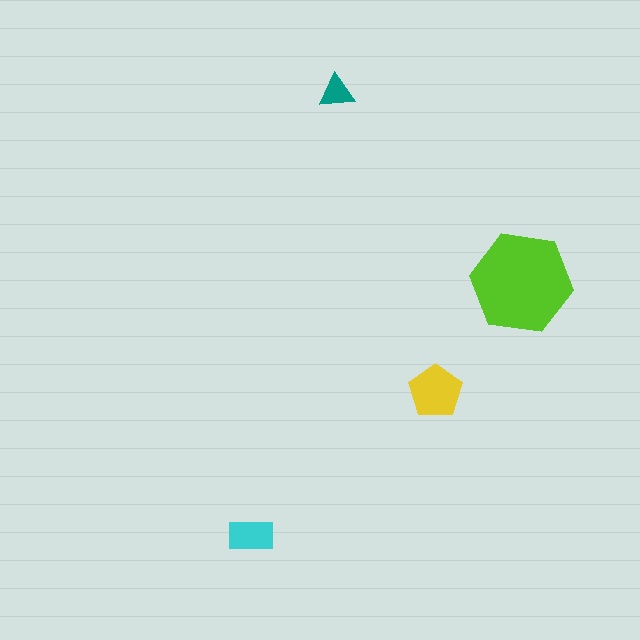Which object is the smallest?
The teal triangle.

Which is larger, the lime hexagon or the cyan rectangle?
The lime hexagon.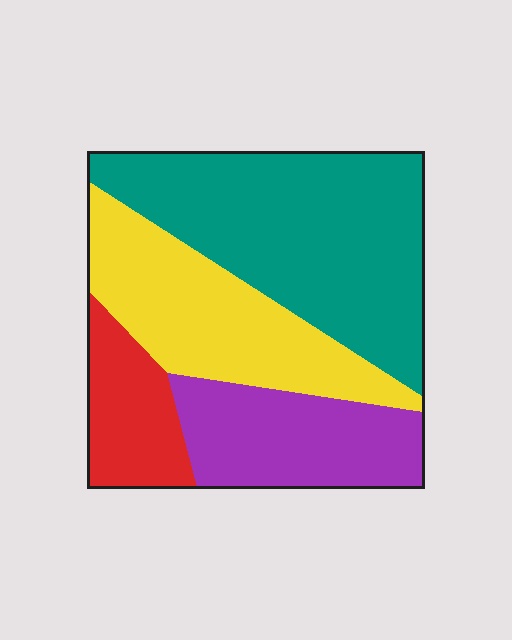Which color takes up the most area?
Teal, at roughly 40%.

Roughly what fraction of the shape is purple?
Purple takes up between a sixth and a third of the shape.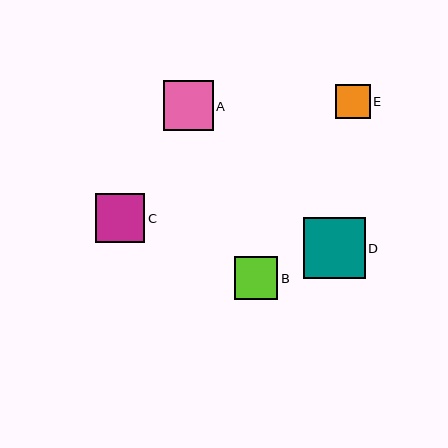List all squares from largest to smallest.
From largest to smallest: D, A, C, B, E.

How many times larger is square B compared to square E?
Square B is approximately 1.2 times the size of square E.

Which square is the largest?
Square D is the largest with a size of approximately 62 pixels.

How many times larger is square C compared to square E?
Square C is approximately 1.4 times the size of square E.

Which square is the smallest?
Square E is the smallest with a size of approximately 35 pixels.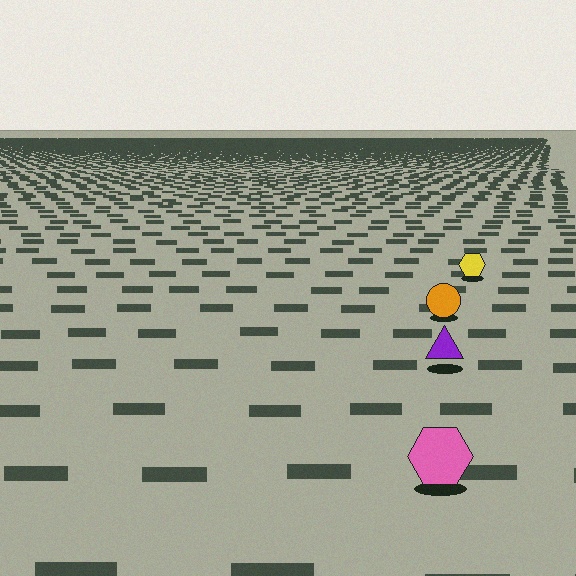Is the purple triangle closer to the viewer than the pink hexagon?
No. The pink hexagon is closer — you can tell from the texture gradient: the ground texture is coarser near it.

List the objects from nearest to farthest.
From nearest to farthest: the pink hexagon, the purple triangle, the orange circle, the yellow hexagon.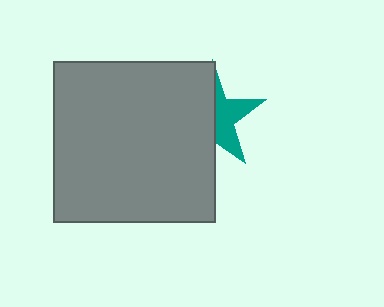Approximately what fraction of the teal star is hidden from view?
Roughly 57% of the teal star is hidden behind the gray square.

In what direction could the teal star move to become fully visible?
The teal star could move right. That would shift it out from behind the gray square entirely.